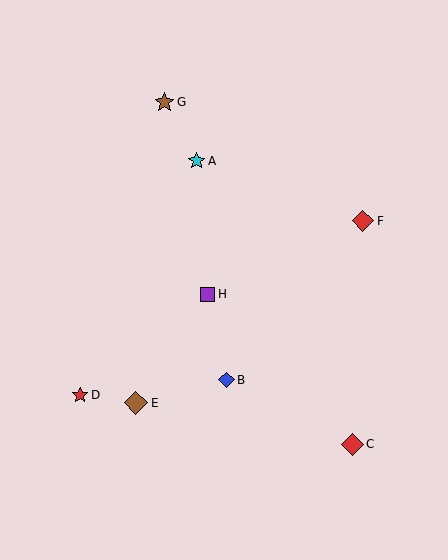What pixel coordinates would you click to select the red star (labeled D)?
Click at (80, 395) to select the red star D.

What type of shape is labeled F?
Shape F is a red diamond.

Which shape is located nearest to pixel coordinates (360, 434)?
The red diamond (labeled C) at (353, 444) is nearest to that location.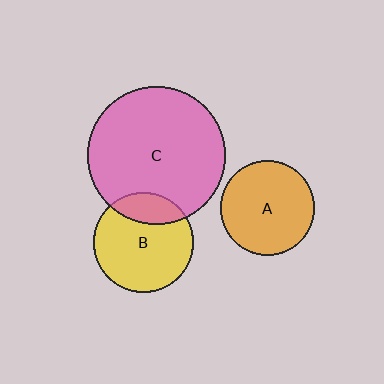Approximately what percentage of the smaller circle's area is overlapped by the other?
Approximately 20%.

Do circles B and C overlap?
Yes.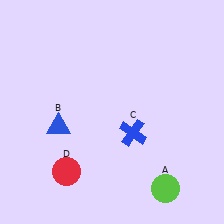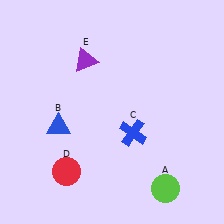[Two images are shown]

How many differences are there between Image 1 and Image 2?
There is 1 difference between the two images.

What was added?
A purple triangle (E) was added in Image 2.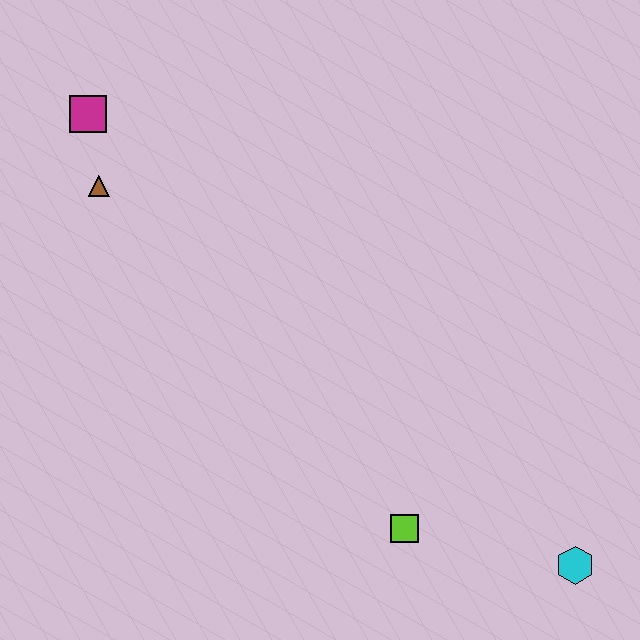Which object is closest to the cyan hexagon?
The lime square is closest to the cyan hexagon.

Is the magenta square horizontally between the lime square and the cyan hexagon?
No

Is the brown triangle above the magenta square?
No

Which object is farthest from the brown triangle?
The cyan hexagon is farthest from the brown triangle.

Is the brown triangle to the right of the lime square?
No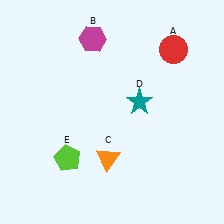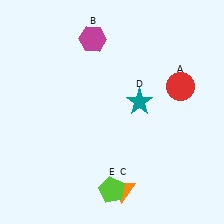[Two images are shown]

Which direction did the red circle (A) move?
The red circle (A) moved down.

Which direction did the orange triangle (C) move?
The orange triangle (C) moved down.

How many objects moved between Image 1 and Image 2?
3 objects moved between the two images.